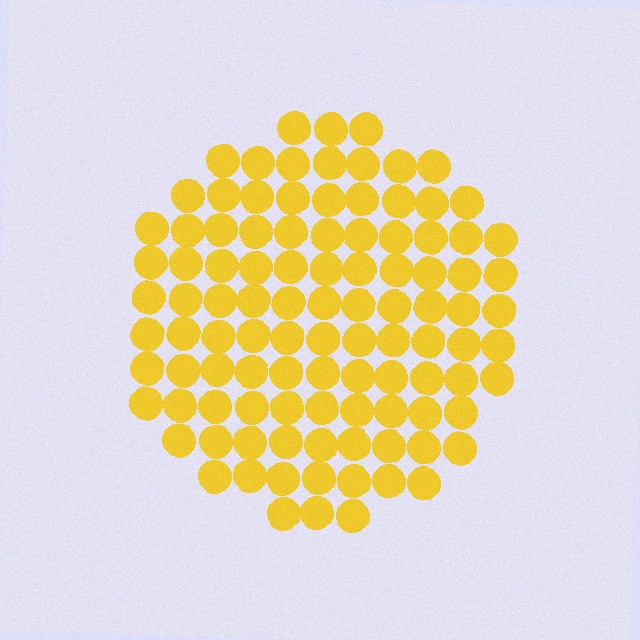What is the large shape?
The large shape is a circle.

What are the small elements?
The small elements are circles.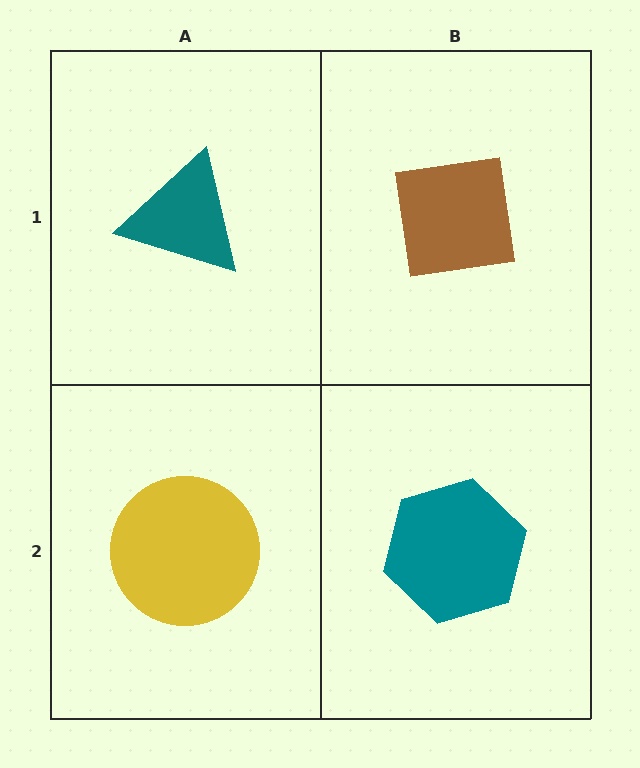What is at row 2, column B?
A teal hexagon.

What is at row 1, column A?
A teal triangle.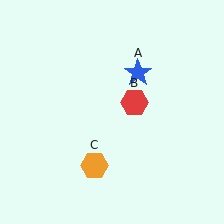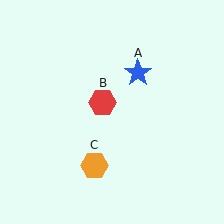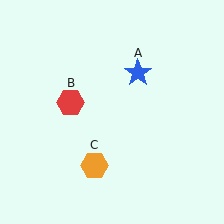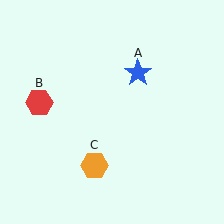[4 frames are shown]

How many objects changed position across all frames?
1 object changed position: red hexagon (object B).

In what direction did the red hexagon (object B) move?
The red hexagon (object B) moved left.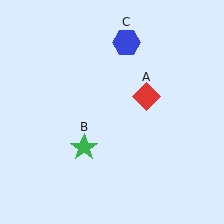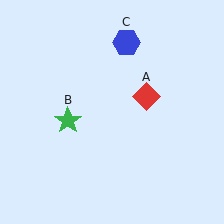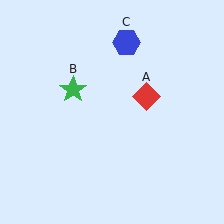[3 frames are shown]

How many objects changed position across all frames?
1 object changed position: green star (object B).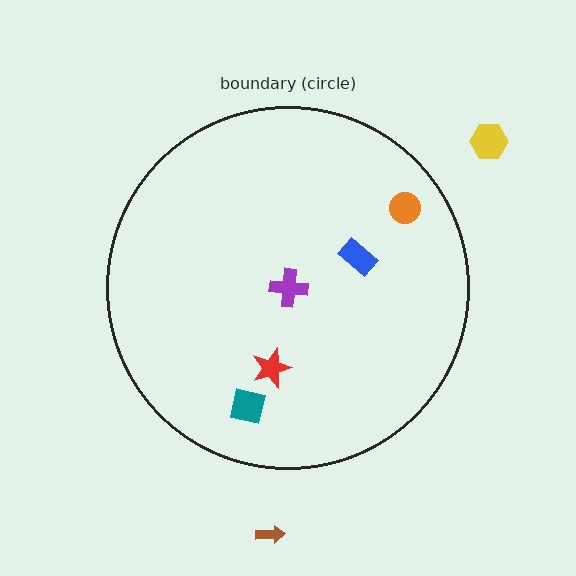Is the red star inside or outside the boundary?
Inside.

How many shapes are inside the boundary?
5 inside, 2 outside.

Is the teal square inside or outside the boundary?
Inside.